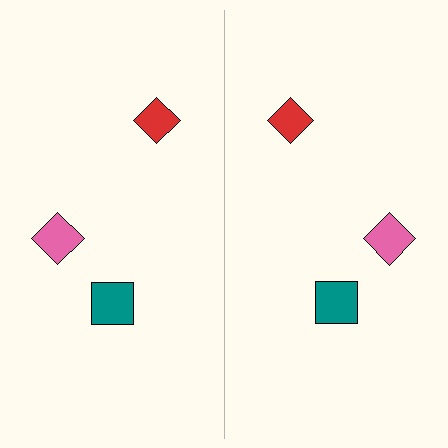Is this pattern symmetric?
Yes, this pattern has bilateral (reflection) symmetry.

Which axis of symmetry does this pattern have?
The pattern has a vertical axis of symmetry running through the center of the image.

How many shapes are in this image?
There are 6 shapes in this image.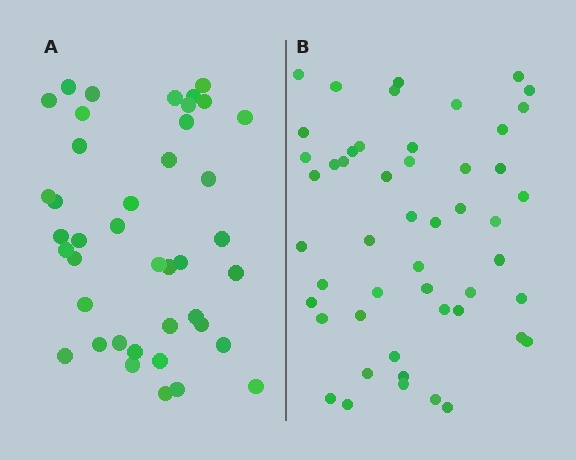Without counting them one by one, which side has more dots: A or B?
Region B (the right region) has more dots.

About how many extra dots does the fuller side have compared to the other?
Region B has roughly 8 or so more dots than region A.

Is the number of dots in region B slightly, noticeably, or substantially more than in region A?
Region B has only slightly more — the two regions are fairly close. The ratio is roughly 1.2 to 1.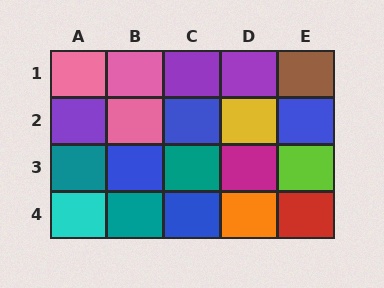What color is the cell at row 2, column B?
Pink.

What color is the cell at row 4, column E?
Red.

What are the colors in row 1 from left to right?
Pink, pink, purple, purple, brown.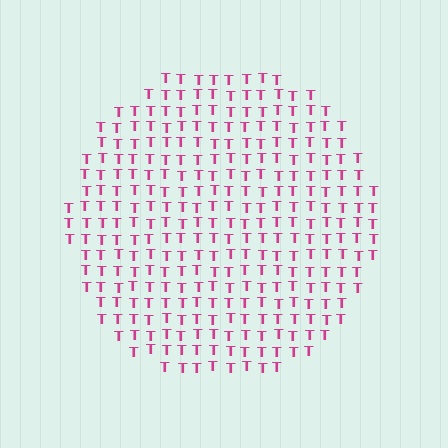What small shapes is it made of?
It is made of small letter T's.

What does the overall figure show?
The overall figure shows a circle.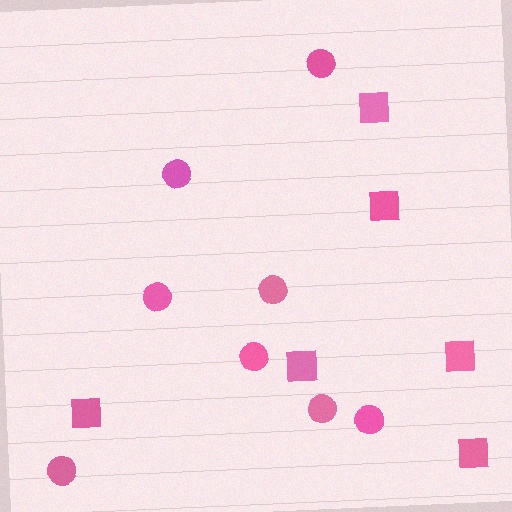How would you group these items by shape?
There are 2 groups: one group of circles (8) and one group of squares (6).